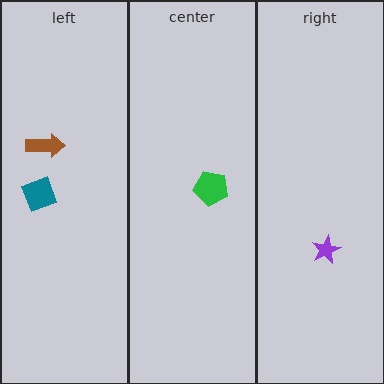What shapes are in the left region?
The teal square, the brown arrow.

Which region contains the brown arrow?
The left region.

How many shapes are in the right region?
1.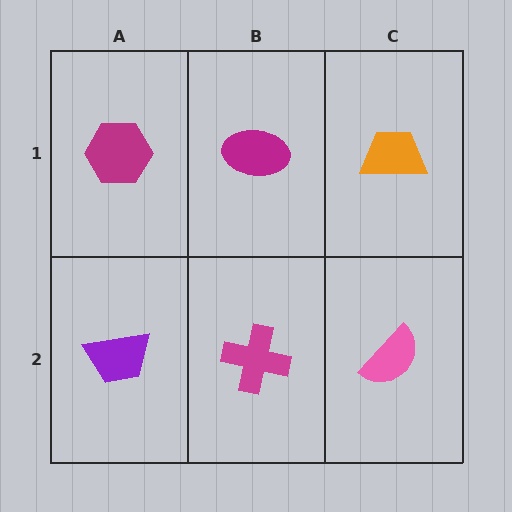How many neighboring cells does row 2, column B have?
3.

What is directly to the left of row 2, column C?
A magenta cross.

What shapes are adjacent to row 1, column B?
A magenta cross (row 2, column B), a magenta hexagon (row 1, column A), an orange trapezoid (row 1, column C).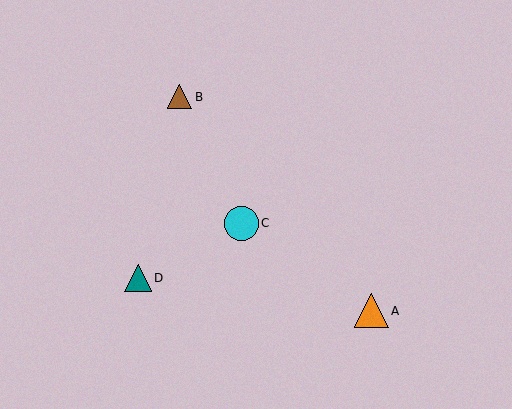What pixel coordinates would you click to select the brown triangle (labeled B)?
Click at (179, 97) to select the brown triangle B.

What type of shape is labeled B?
Shape B is a brown triangle.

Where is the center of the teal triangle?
The center of the teal triangle is at (138, 278).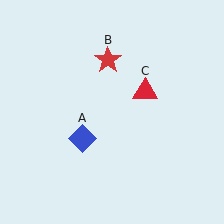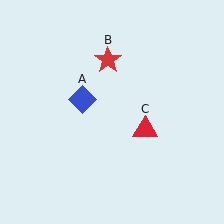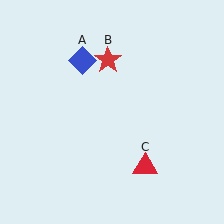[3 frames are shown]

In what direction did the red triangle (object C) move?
The red triangle (object C) moved down.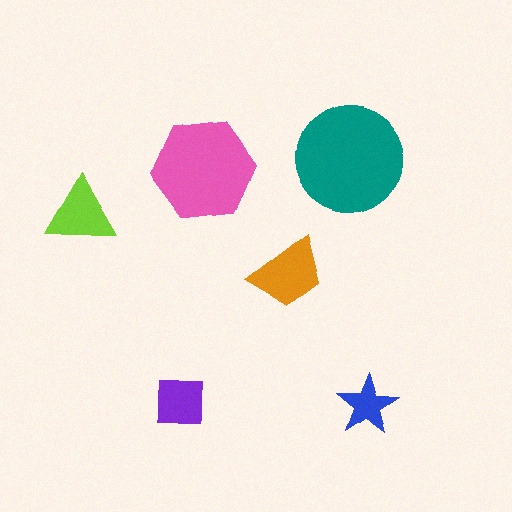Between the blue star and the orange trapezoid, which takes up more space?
The orange trapezoid.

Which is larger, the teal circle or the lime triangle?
The teal circle.